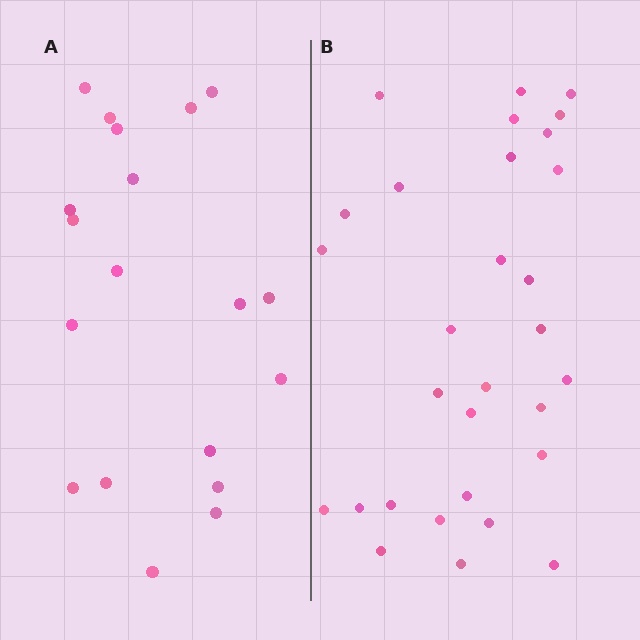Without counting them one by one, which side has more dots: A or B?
Region B (the right region) has more dots.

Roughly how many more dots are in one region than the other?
Region B has roughly 12 or so more dots than region A.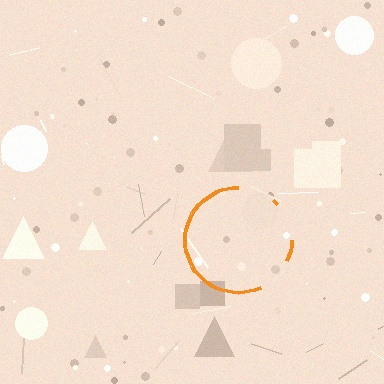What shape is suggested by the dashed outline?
The dashed outline suggests a circle.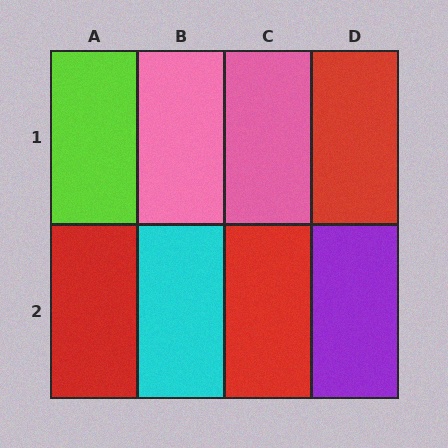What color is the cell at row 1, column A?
Lime.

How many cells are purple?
1 cell is purple.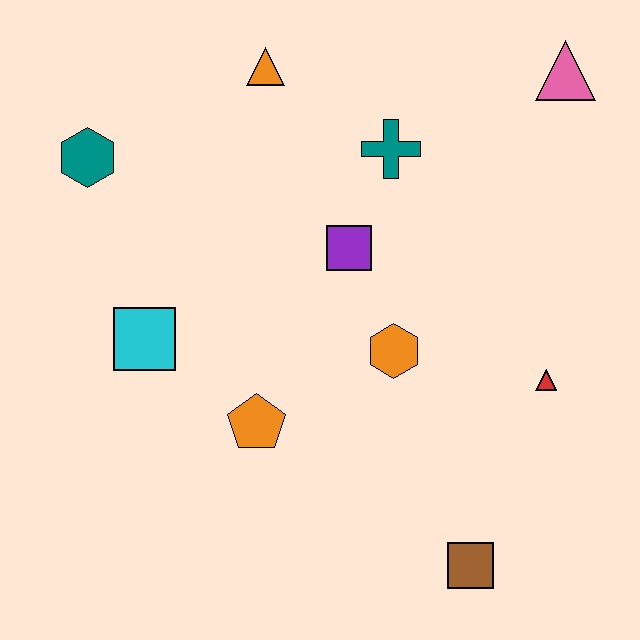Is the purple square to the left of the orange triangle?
No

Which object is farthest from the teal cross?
The brown square is farthest from the teal cross.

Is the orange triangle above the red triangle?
Yes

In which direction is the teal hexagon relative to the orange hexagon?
The teal hexagon is to the left of the orange hexagon.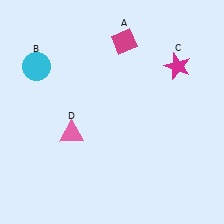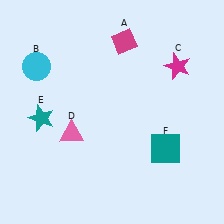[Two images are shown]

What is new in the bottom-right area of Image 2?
A teal square (F) was added in the bottom-right area of Image 2.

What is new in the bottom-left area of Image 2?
A teal star (E) was added in the bottom-left area of Image 2.